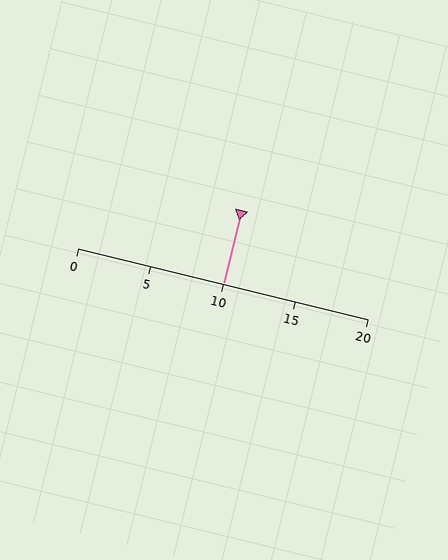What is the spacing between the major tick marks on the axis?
The major ticks are spaced 5 apart.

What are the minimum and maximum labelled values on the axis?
The axis runs from 0 to 20.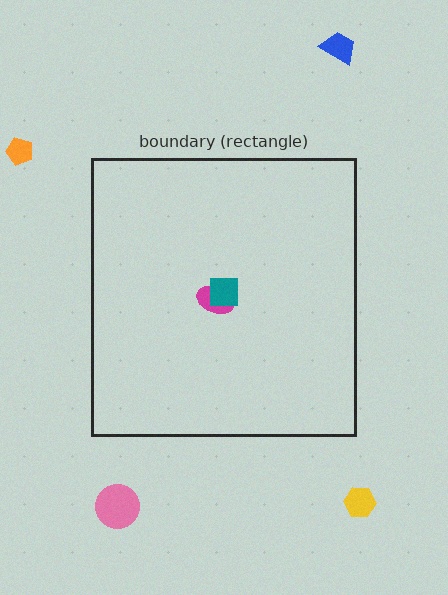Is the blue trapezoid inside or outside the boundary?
Outside.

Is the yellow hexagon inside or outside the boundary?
Outside.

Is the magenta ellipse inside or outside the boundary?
Inside.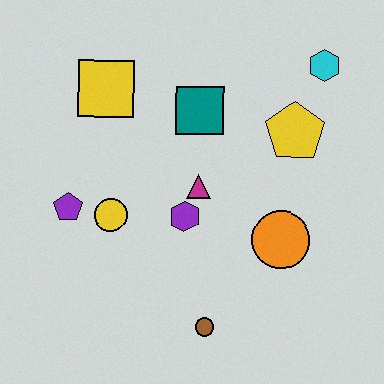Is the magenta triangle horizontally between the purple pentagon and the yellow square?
No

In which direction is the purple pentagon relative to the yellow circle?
The purple pentagon is to the left of the yellow circle.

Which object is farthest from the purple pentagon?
The cyan hexagon is farthest from the purple pentagon.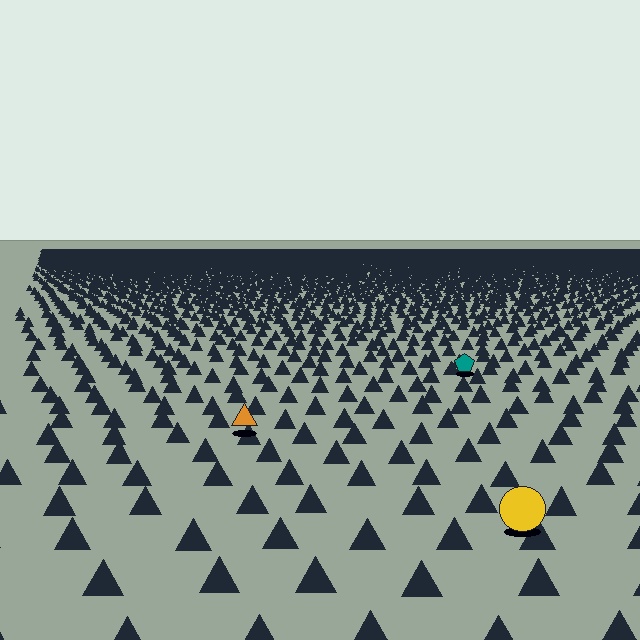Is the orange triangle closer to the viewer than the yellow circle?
No. The yellow circle is closer — you can tell from the texture gradient: the ground texture is coarser near it.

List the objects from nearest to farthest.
From nearest to farthest: the yellow circle, the orange triangle, the teal pentagon.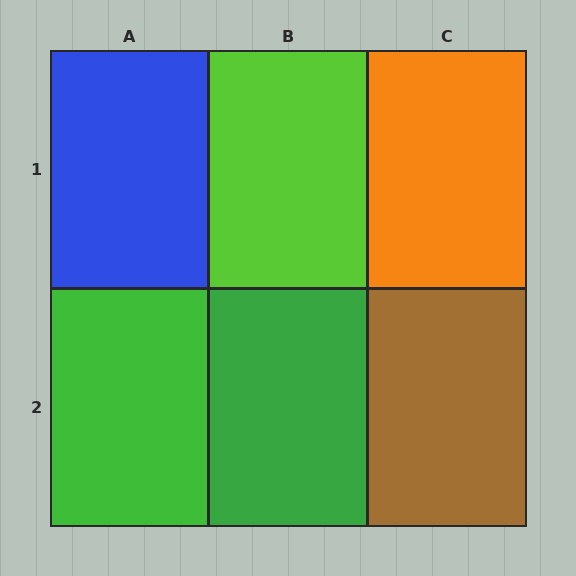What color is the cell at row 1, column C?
Orange.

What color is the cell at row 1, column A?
Blue.